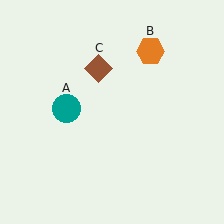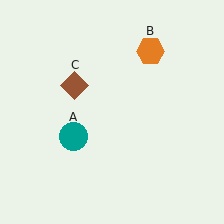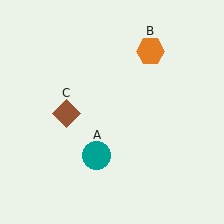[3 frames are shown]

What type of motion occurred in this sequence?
The teal circle (object A), brown diamond (object C) rotated counterclockwise around the center of the scene.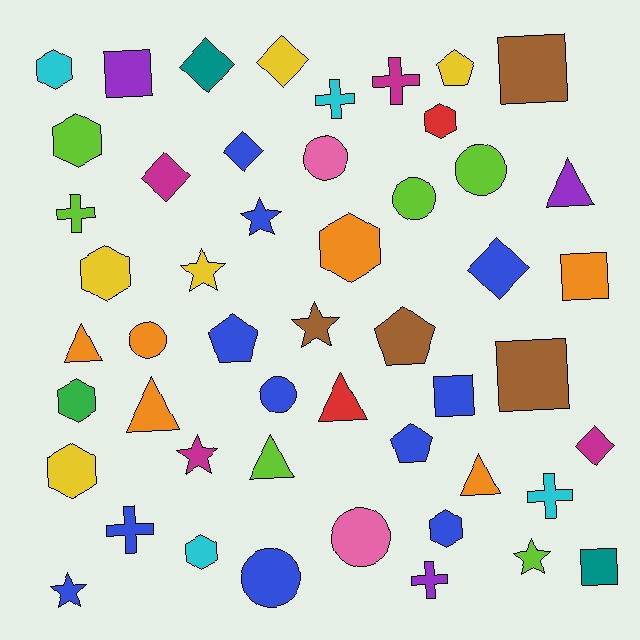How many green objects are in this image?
There is 1 green object.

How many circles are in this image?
There are 7 circles.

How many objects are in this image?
There are 50 objects.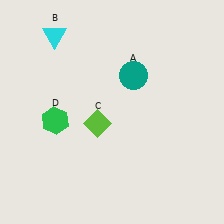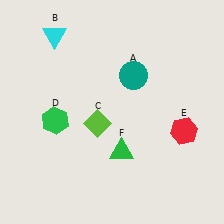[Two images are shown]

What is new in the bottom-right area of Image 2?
A red hexagon (E) was added in the bottom-right area of Image 2.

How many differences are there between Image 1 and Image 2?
There are 2 differences between the two images.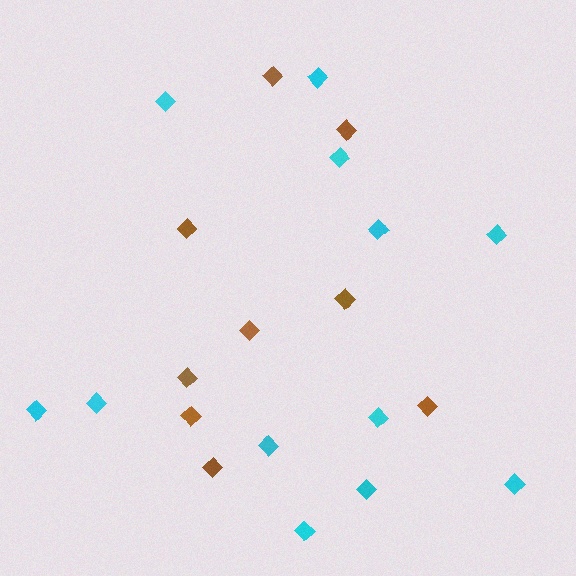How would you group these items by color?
There are 2 groups: one group of brown diamonds (9) and one group of cyan diamonds (12).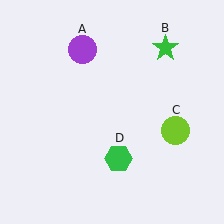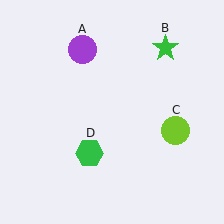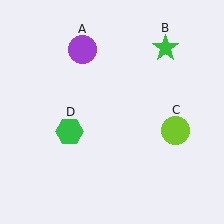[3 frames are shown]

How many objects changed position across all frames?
1 object changed position: green hexagon (object D).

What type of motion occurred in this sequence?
The green hexagon (object D) rotated clockwise around the center of the scene.